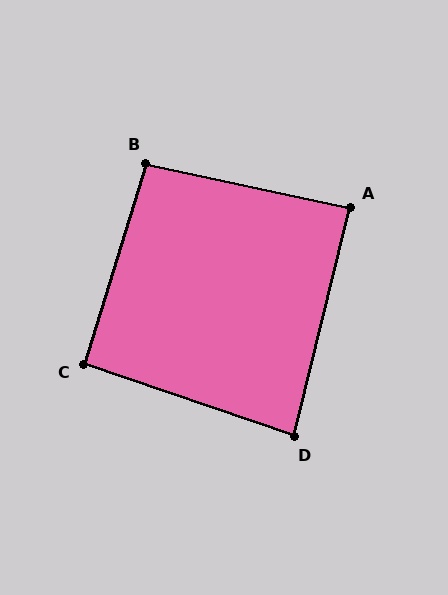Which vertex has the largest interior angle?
B, at approximately 95 degrees.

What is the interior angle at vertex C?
Approximately 92 degrees (approximately right).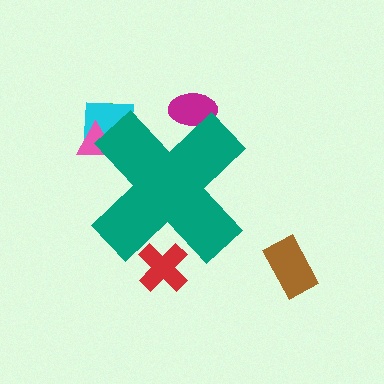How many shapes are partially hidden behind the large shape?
5 shapes are partially hidden.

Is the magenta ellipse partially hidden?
Yes, the magenta ellipse is partially hidden behind the teal cross.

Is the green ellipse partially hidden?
Yes, the green ellipse is partially hidden behind the teal cross.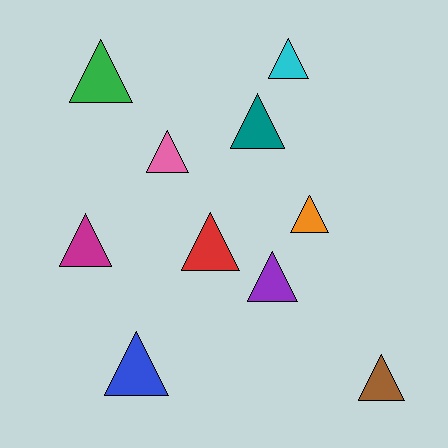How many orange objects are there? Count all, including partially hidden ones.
There is 1 orange object.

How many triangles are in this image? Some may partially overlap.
There are 10 triangles.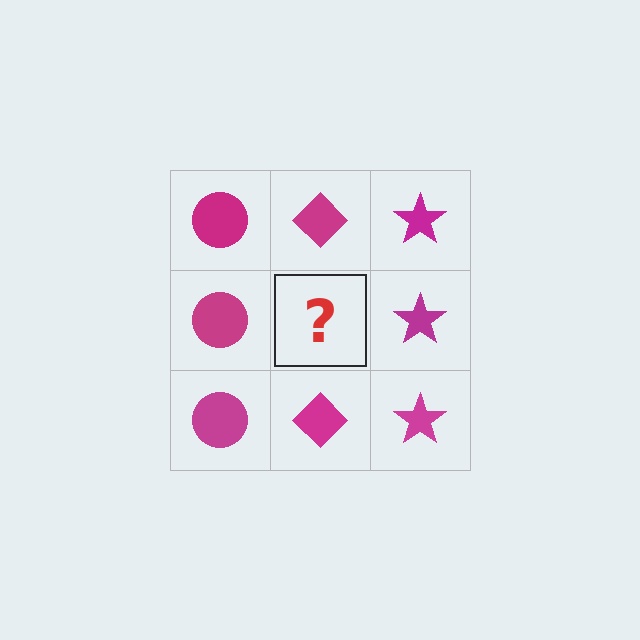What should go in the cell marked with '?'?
The missing cell should contain a magenta diamond.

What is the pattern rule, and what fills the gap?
The rule is that each column has a consistent shape. The gap should be filled with a magenta diamond.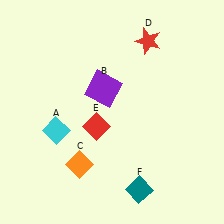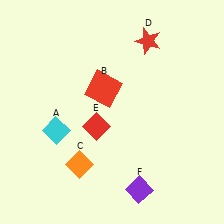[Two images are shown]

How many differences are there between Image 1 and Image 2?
There are 2 differences between the two images.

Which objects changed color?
B changed from purple to red. F changed from teal to purple.